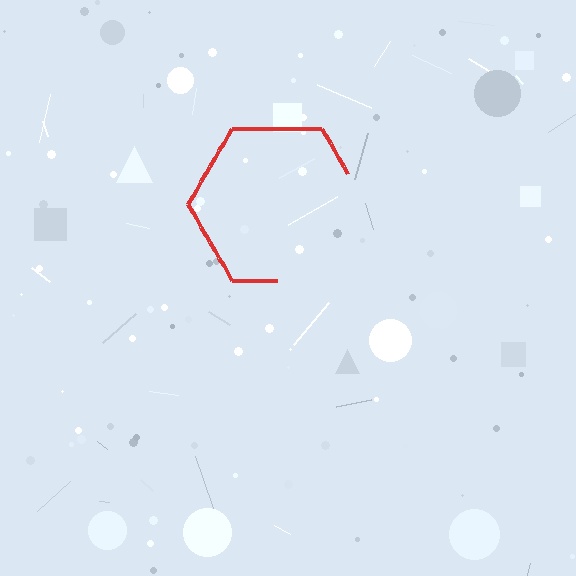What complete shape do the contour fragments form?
The contour fragments form a hexagon.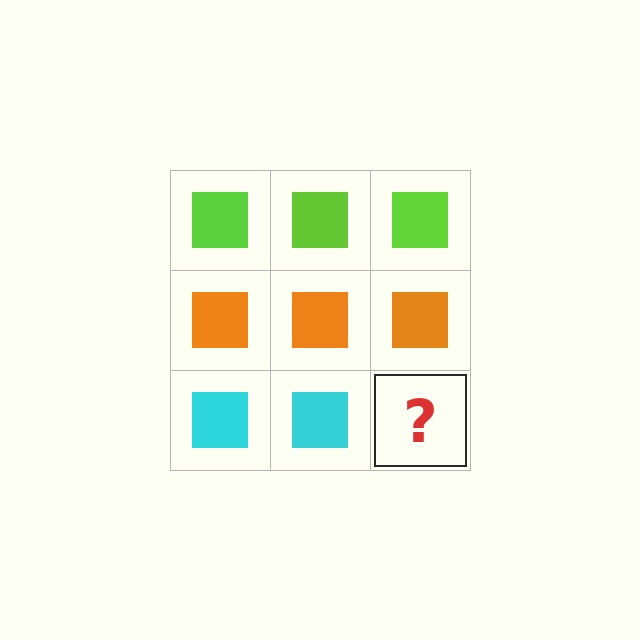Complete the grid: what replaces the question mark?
The question mark should be replaced with a cyan square.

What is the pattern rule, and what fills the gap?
The rule is that each row has a consistent color. The gap should be filled with a cyan square.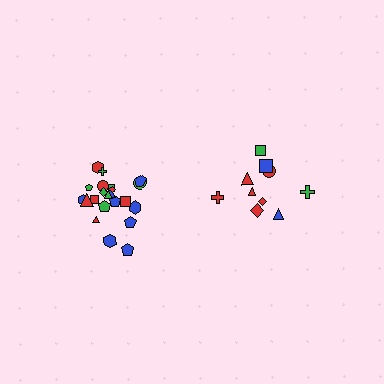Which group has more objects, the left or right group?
The left group.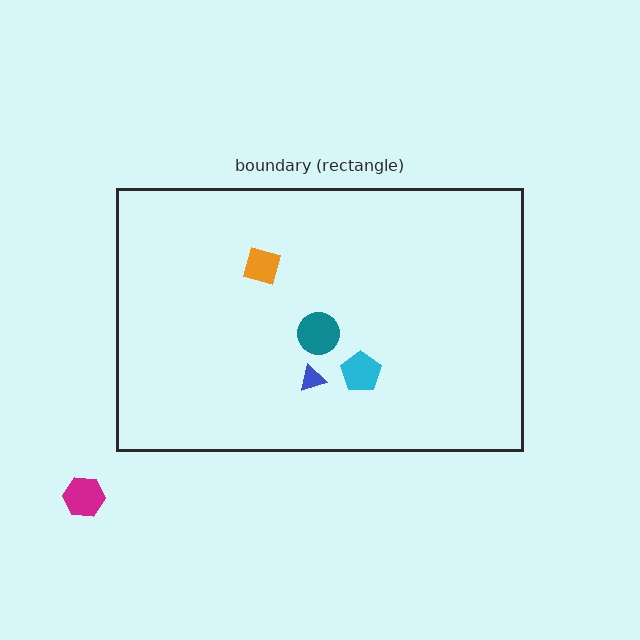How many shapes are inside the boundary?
4 inside, 1 outside.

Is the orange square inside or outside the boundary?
Inside.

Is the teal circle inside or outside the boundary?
Inside.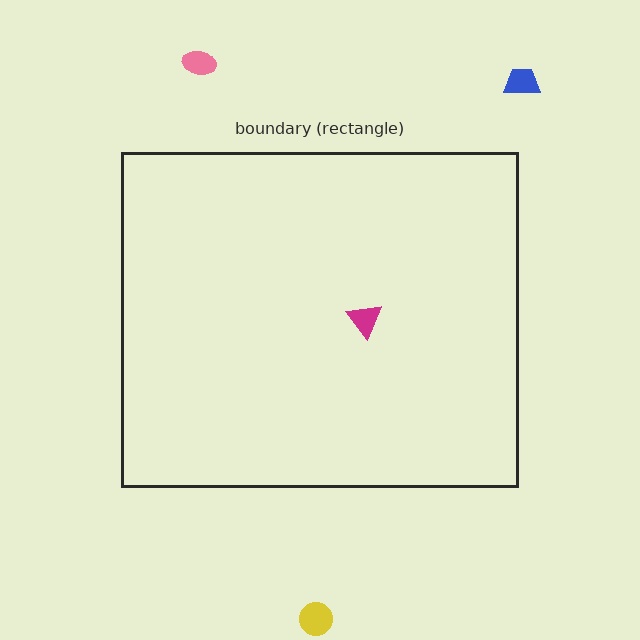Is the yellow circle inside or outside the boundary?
Outside.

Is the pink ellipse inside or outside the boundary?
Outside.